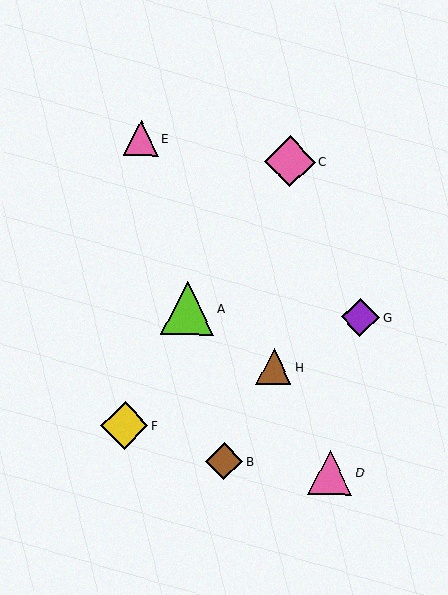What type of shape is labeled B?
Shape B is a brown diamond.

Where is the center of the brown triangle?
The center of the brown triangle is at (274, 367).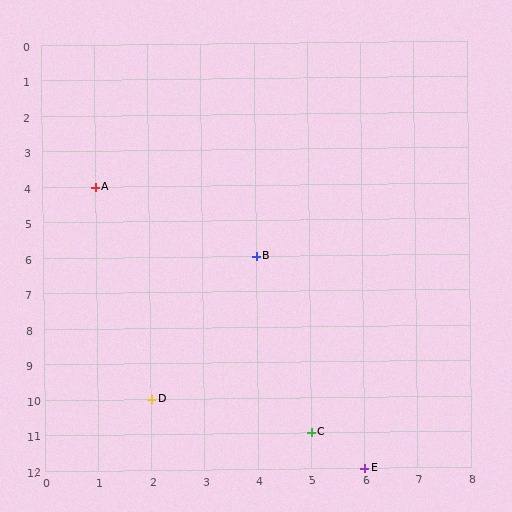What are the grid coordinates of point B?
Point B is at grid coordinates (4, 6).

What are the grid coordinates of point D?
Point D is at grid coordinates (2, 10).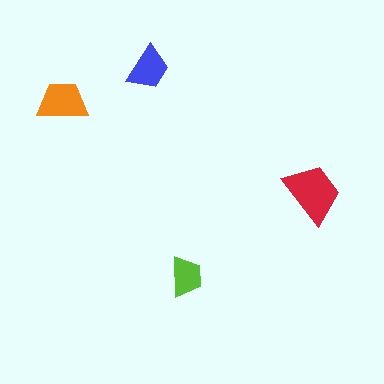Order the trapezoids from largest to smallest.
the red one, the orange one, the blue one, the lime one.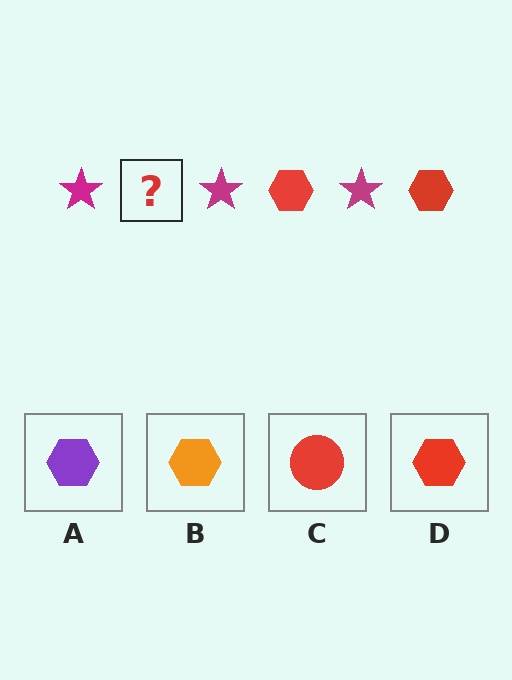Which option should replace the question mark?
Option D.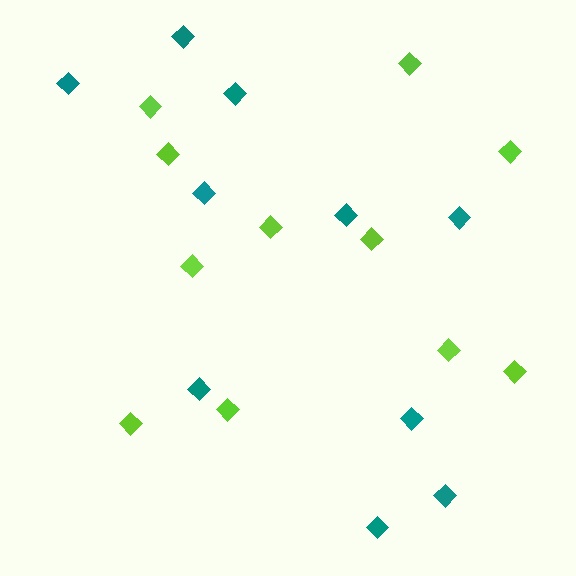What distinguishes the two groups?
There are 2 groups: one group of teal diamonds (10) and one group of lime diamonds (11).